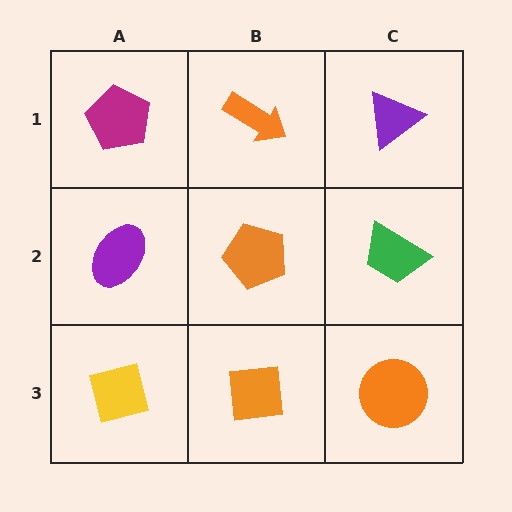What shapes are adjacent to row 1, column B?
An orange pentagon (row 2, column B), a magenta pentagon (row 1, column A), a purple triangle (row 1, column C).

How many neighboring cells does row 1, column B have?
3.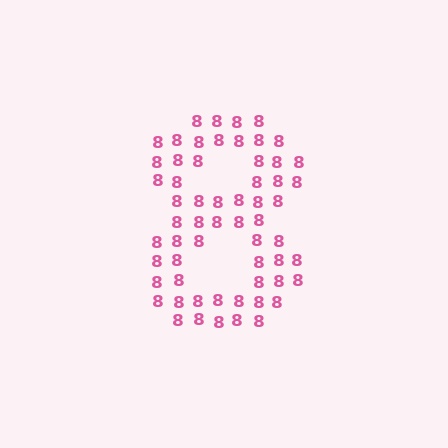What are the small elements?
The small elements are digit 8's.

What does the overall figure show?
The overall figure shows the digit 8.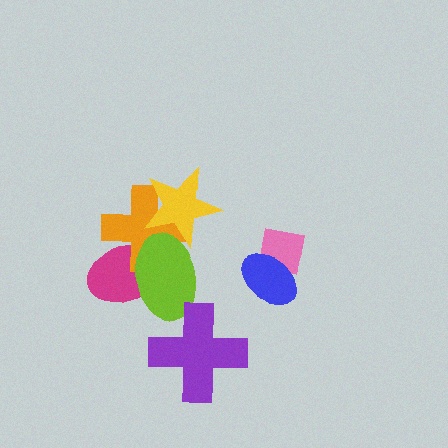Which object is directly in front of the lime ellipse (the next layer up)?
The purple cross is directly in front of the lime ellipse.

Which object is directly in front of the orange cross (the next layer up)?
The lime ellipse is directly in front of the orange cross.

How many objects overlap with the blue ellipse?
1 object overlaps with the blue ellipse.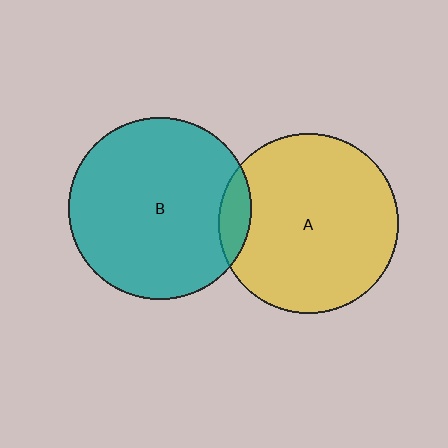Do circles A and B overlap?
Yes.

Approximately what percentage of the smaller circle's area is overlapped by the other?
Approximately 10%.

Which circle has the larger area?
Circle B (teal).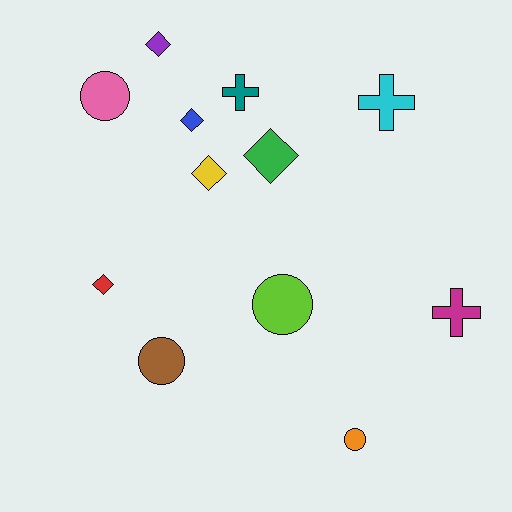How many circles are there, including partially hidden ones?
There are 4 circles.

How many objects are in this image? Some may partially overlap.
There are 12 objects.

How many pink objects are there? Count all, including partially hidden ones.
There is 1 pink object.